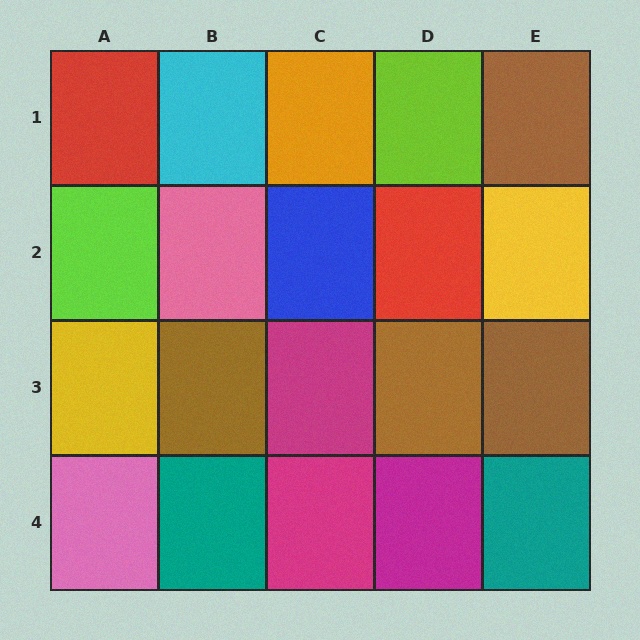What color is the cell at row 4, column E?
Teal.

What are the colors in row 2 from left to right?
Lime, pink, blue, red, yellow.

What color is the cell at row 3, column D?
Brown.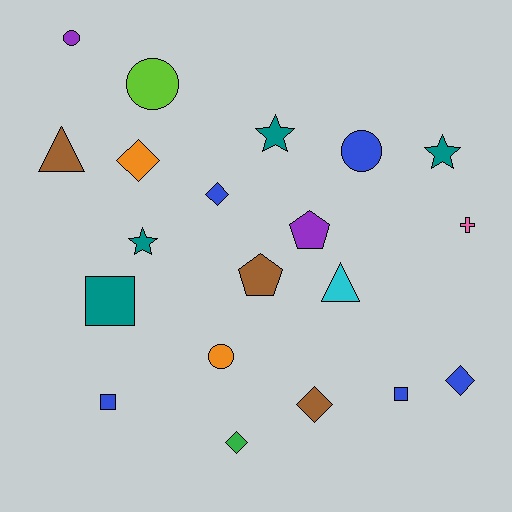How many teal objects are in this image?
There are 4 teal objects.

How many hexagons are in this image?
There are no hexagons.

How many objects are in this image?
There are 20 objects.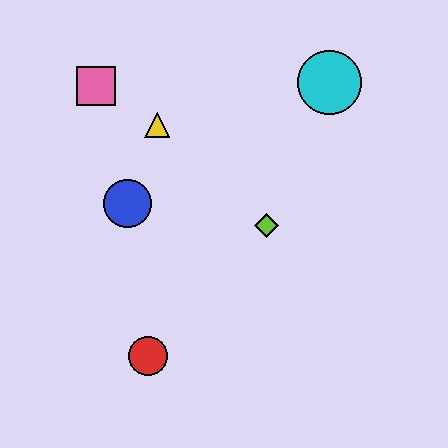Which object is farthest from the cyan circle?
The red circle is farthest from the cyan circle.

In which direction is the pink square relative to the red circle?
The pink square is above the red circle.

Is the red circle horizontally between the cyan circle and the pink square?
Yes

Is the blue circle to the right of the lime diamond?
No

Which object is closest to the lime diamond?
The blue circle is closest to the lime diamond.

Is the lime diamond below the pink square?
Yes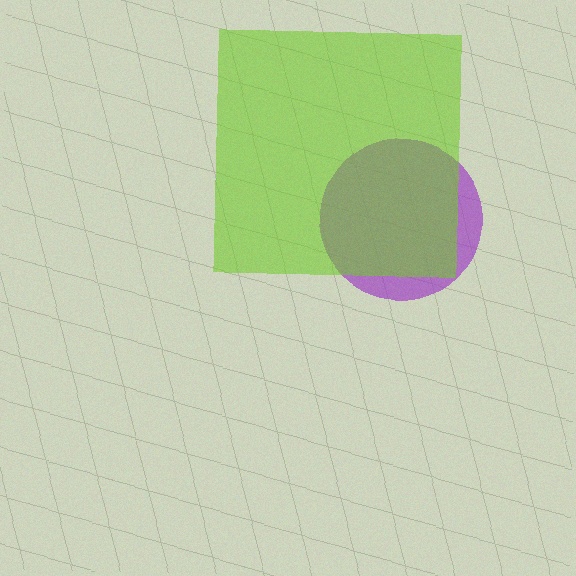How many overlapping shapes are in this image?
There are 2 overlapping shapes in the image.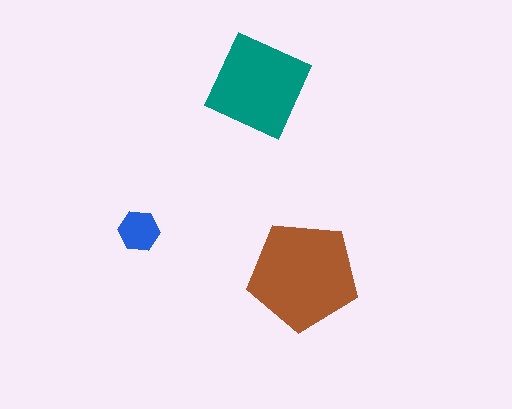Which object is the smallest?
The blue hexagon.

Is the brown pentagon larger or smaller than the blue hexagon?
Larger.